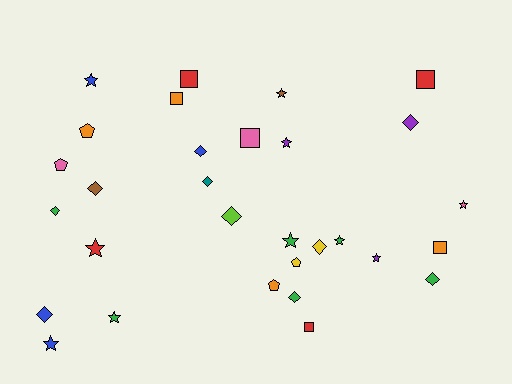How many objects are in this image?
There are 30 objects.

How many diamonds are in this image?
There are 10 diamonds.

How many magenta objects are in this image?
There are no magenta objects.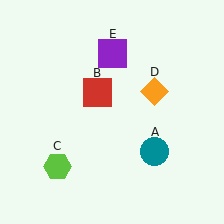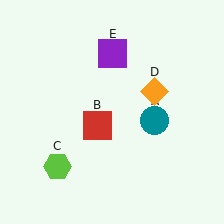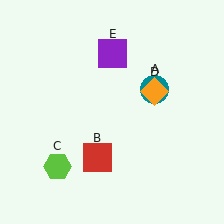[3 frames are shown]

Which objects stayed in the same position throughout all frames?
Lime hexagon (object C) and orange diamond (object D) and purple square (object E) remained stationary.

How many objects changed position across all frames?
2 objects changed position: teal circle (object A), red square (object B).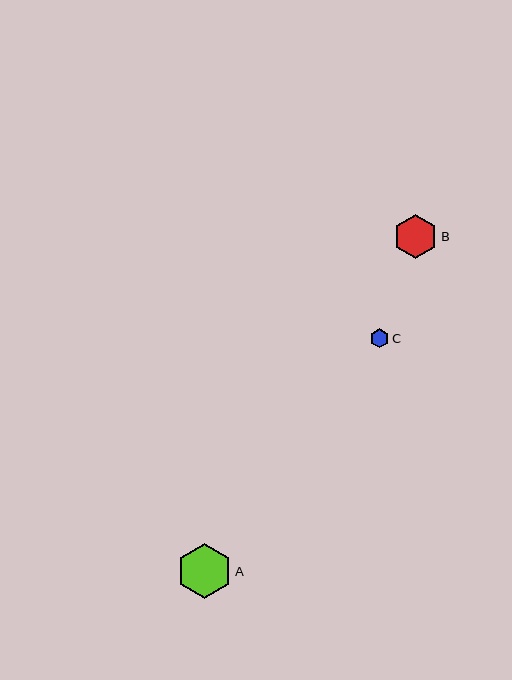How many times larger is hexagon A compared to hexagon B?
Hexagon A is approximately 1.2 times the size of hexagon B.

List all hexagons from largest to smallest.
From largest to smallest: A, B, C.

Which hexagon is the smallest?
Hexagon C is the smallest with a size of approximately 19 pixels.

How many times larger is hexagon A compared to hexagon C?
Hexagon A is approximately 2.9 times the size of hexagon C.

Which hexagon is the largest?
Hexagon A is the largest with a size of approximately 55 pixels.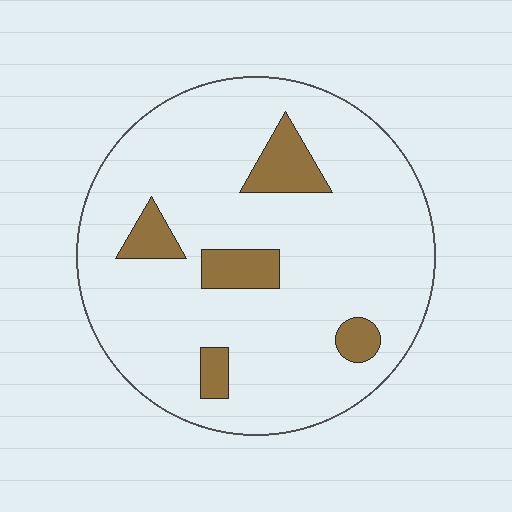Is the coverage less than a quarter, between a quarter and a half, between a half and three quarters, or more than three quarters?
Less than a quarter.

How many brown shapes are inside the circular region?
5.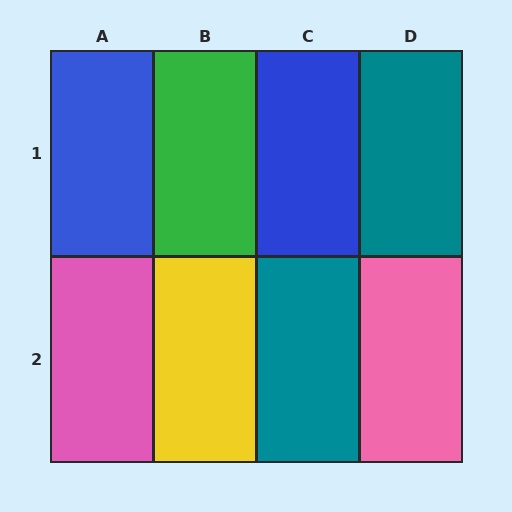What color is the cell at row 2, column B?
Yellow.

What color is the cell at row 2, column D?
Pink.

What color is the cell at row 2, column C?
Teal.